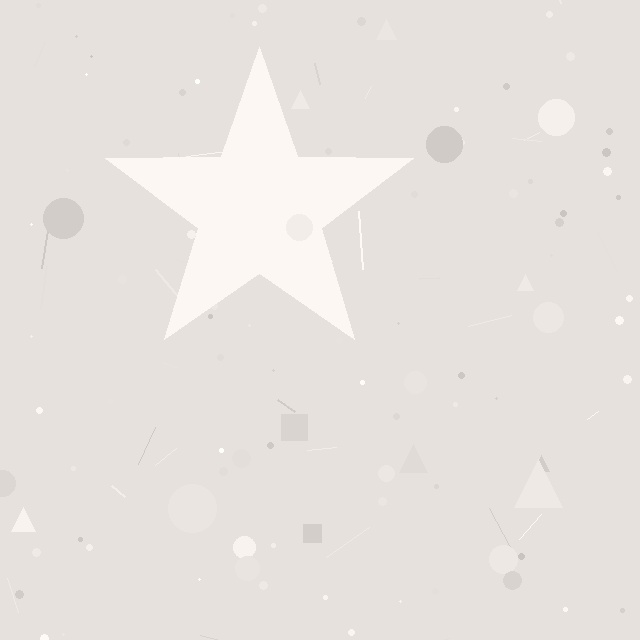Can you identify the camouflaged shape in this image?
The camouflaged shape is a star.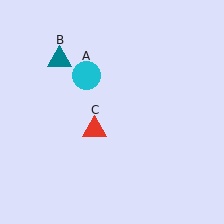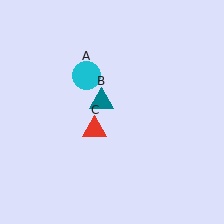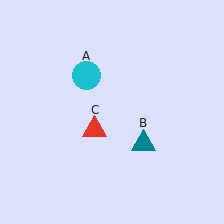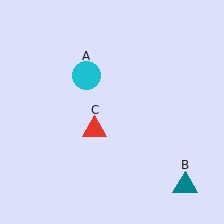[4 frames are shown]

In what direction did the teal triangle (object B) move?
The teal triangle (object B) moved down and to the right.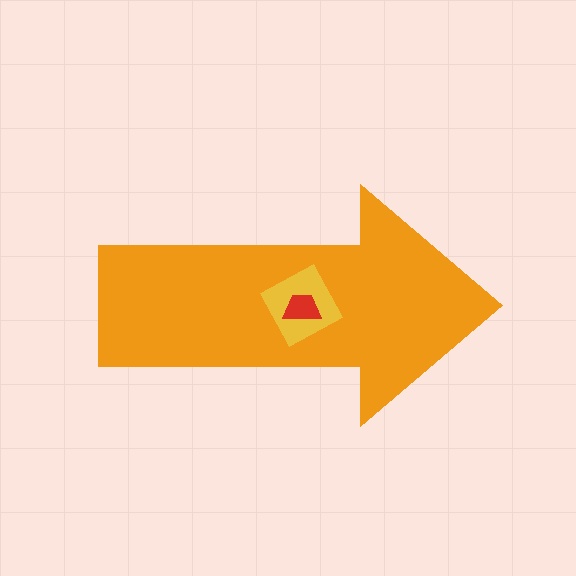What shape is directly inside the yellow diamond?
The red trapezoid.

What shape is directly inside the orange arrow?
The yellow diamond.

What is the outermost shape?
The orange arrow.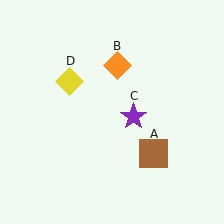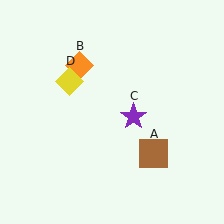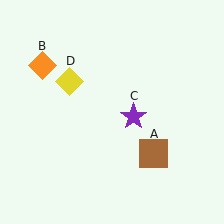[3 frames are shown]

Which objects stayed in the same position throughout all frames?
Brown square (object A) and purple star (object C) and yellow diamond (object D) remained stationary.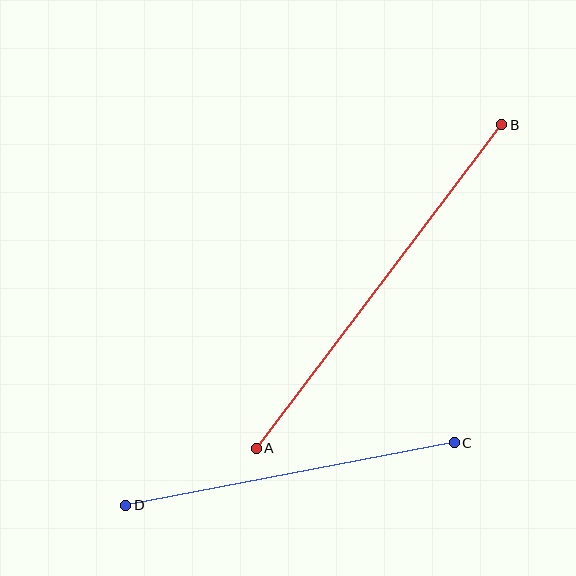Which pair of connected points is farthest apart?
Points A and B are farthest apart.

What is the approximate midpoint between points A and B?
The midpoint is at approximately (379, 286) pixels.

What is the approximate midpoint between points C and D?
The midpoint is at approximately (290, 474) pixels.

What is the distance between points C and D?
The distance is approximately 334 pixels.